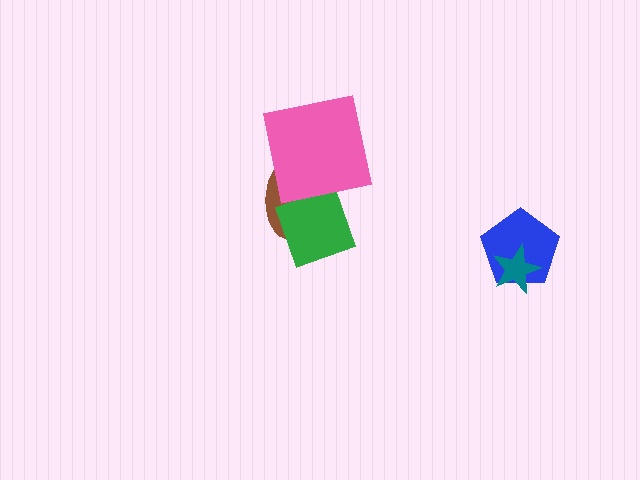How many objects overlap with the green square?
1 object overlaps with the green square.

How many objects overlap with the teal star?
1 object overlaps with the teal star.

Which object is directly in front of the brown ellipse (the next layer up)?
The green square is directly in front of the brown ellipse.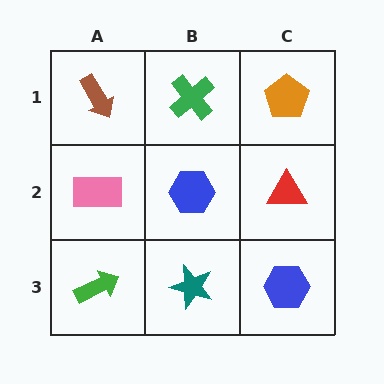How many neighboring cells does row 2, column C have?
3.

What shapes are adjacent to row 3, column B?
A blue hexagon (row 2, column B), a green arrow (row 3, column A), a blue hexagon (row 3, column C).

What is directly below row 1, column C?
A red triangle.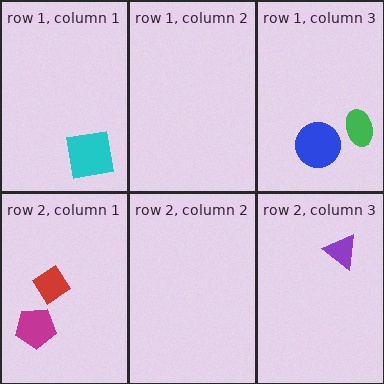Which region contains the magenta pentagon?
The row 2, column 1 region.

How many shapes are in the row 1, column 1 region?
1.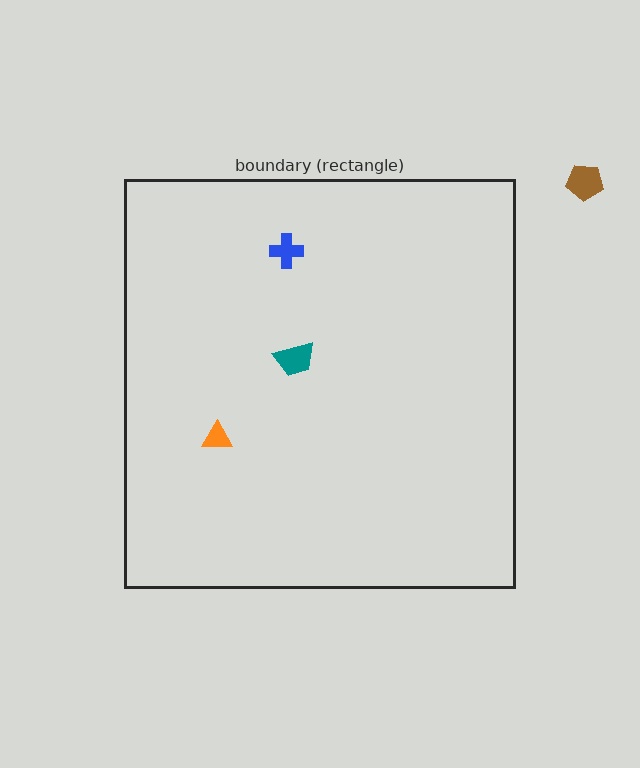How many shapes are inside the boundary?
3 inside, 1 outside.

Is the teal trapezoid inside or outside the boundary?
Inside.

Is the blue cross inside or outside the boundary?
Inside.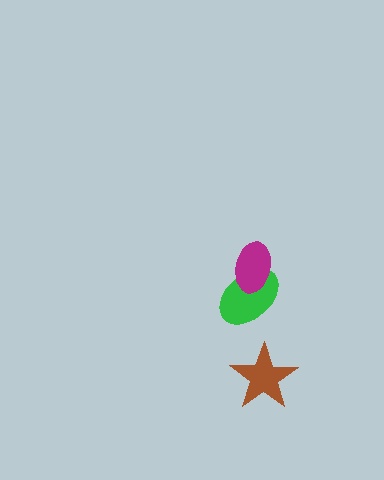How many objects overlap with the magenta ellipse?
1 object overlaps with the magenta ellipse.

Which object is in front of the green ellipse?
The magenta ellipse is in front of the green ellipse.